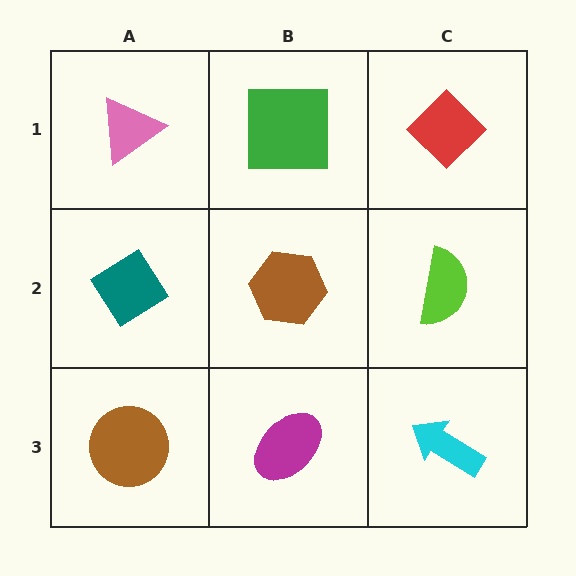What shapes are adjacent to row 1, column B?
A brown hexagon (row 2, column B), a pink triangle (row 1, column A), a red diamond (row 1, column C).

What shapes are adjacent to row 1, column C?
A lime semicircle (row 2, column C), a green square (row 1, column B).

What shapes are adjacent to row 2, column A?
A pink triangle (row 1, column A), a brown circle (row 3, column A), a brown hexagon (row 2, column B).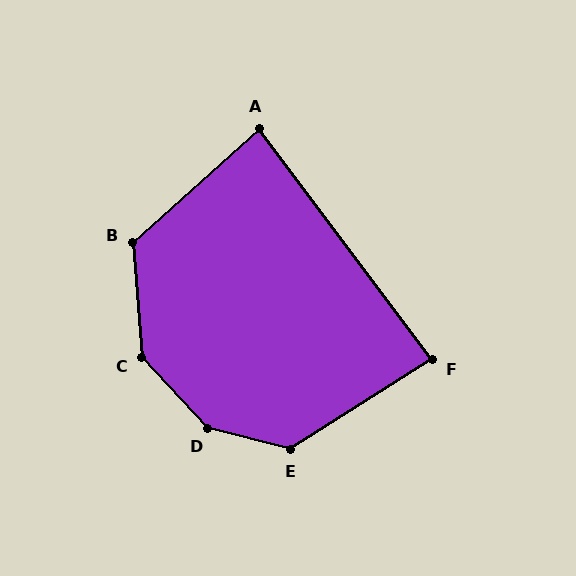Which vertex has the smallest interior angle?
A, at approximately 85 degrees.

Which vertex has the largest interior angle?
D, at approximately 147 degrees.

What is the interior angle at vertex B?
Approximately 127 degrees (obtuse).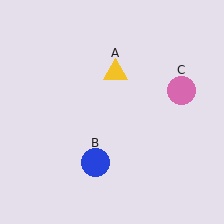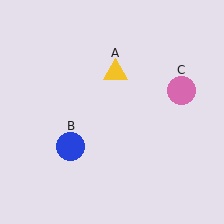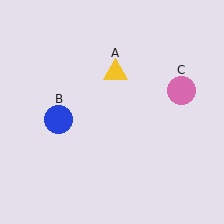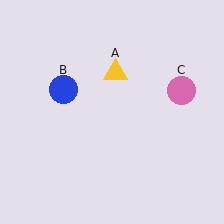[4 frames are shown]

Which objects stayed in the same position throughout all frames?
Yellow triangle (object A) and pink circle (object C) remained stationary.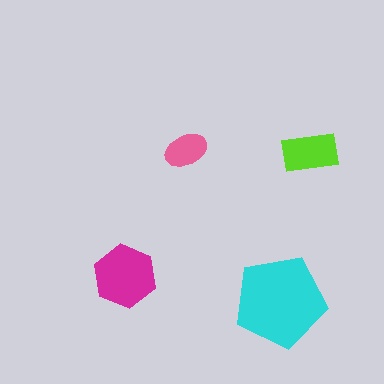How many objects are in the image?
There are 4 objects in the image.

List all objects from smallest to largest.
The pink ellipse, the lime rectangle, the magenta hexagon, the cyan pentagon.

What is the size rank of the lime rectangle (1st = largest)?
3rd.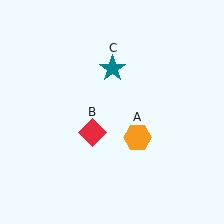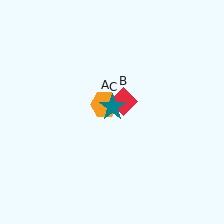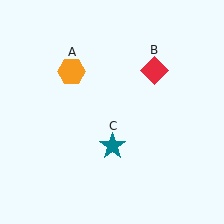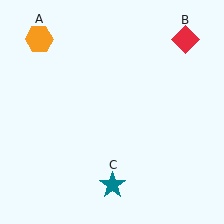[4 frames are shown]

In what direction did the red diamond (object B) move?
The red diamond (object B) moved up and to the right.